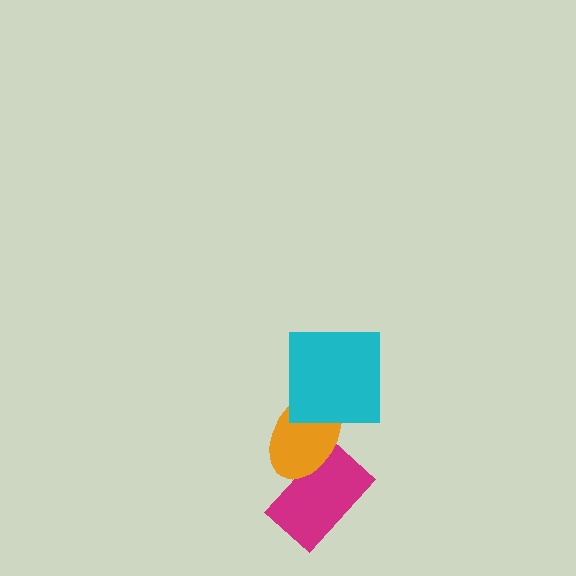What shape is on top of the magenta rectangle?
The orange ellipse is on top of the magenta rectangle.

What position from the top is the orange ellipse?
The orange ellipse is 2nd from the top.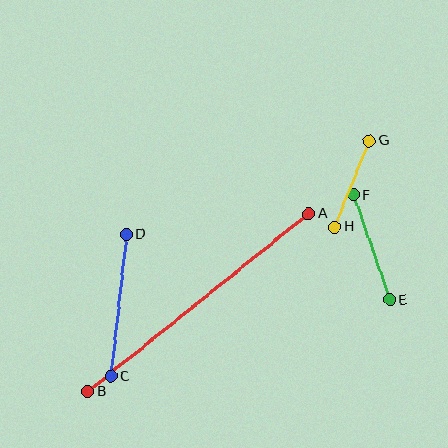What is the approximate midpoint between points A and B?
The midpoint is at approximately (198, 303) pixels.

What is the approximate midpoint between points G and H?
The midpoint is at approximately (352, 184) pixels.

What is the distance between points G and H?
The distance is approximately 92 pixels.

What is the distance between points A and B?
The distance is approximately 283 pixels.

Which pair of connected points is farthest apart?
Points A and B are farthest apart.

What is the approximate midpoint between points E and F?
The midpoint is at approximately (372, 247) pixels.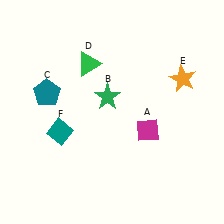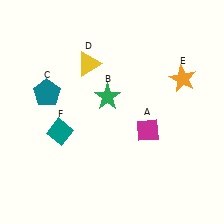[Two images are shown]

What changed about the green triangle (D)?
In Image 1, D is green. In Image 2, it changed to yellow.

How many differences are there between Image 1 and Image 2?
There is 1 difference between the two images.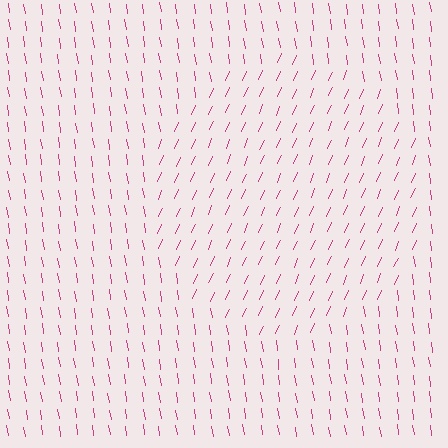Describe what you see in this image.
The image is filled with small magenta line segments. A circle region in the image has lines oriented differently from the surrounding lines, creating a visible texture boundary.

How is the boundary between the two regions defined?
The boundary is defined purely by a change in line orientation (approximately 32 degrees difference). All lines are the same color and thickness.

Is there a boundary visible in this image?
Yes, there is a texture boundary formed by a change in line orientation.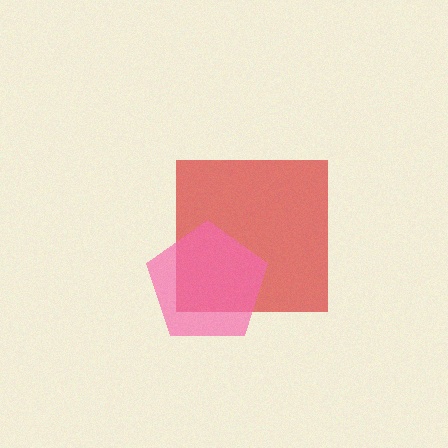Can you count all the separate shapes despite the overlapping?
Yes, there are 2 separate shapes.